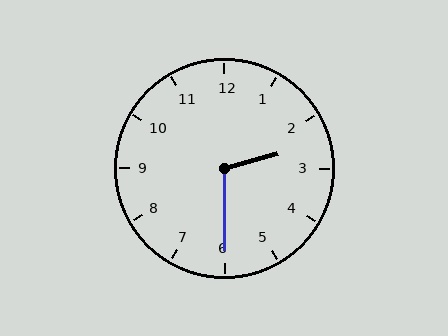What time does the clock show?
2:30.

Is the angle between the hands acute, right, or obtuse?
It is obtuse.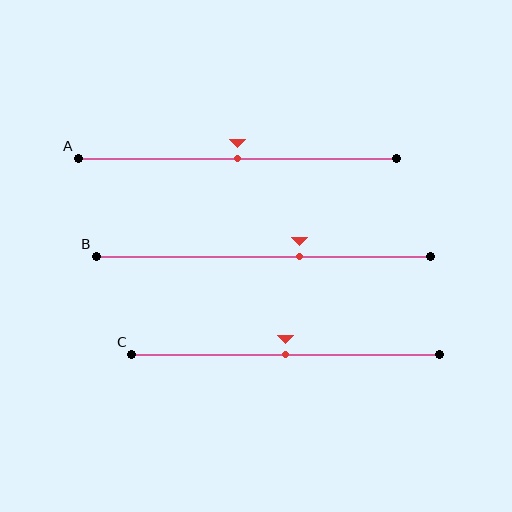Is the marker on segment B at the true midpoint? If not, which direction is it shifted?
No, the marker on segment B is shifted to the right by about 11% of the segment length.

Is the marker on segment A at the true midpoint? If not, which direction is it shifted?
Yes, the marker on segment A is at the true midpoint.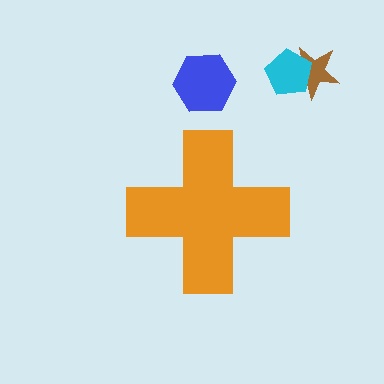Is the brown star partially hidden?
No, the brown star is fully visible.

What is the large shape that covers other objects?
An orange cross.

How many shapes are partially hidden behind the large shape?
0 shapes are partially hidden.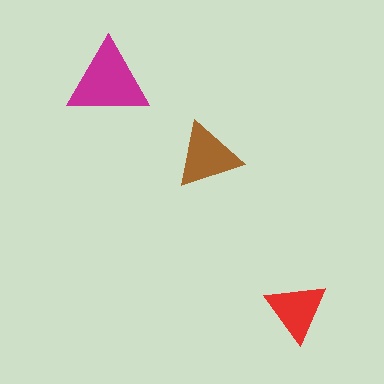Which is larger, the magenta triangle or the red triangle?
The magenta one.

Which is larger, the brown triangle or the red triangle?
The brown one.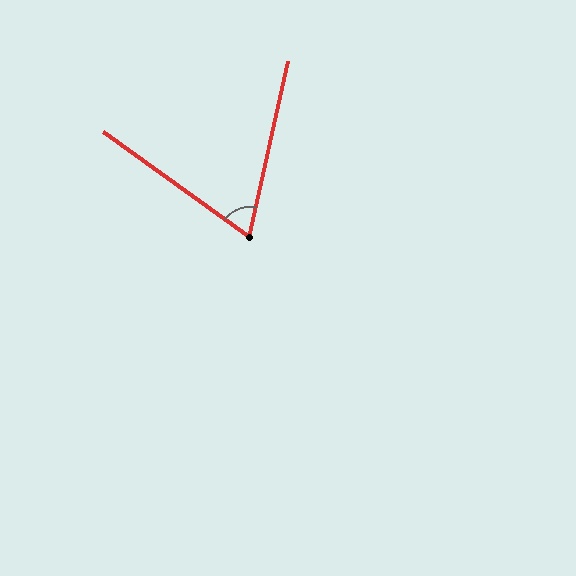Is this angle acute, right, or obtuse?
It is acute.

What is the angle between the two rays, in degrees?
Approximately 67 degrees.